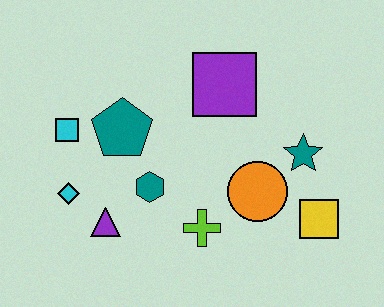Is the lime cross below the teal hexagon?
Yes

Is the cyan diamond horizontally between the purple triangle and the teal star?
No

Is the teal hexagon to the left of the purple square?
Yes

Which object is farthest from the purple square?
The cyan diamond is farthest from the purple square.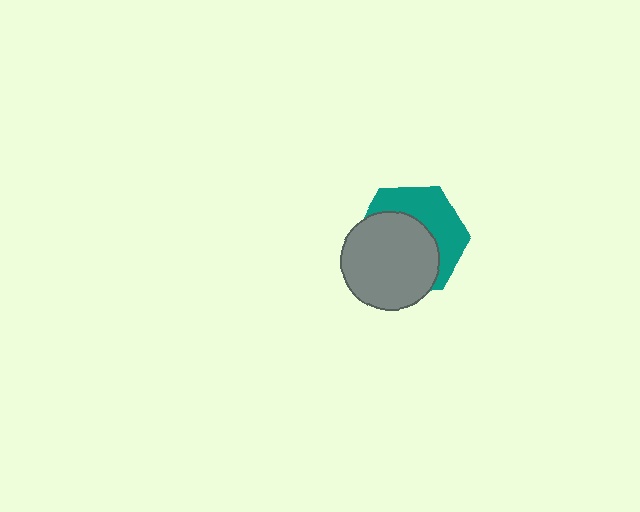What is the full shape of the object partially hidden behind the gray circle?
The partially hidden object is a teal hexagon.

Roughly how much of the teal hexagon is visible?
A small part of it is visible (roughly 42%).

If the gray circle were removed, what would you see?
You would see the complete teal hexagon.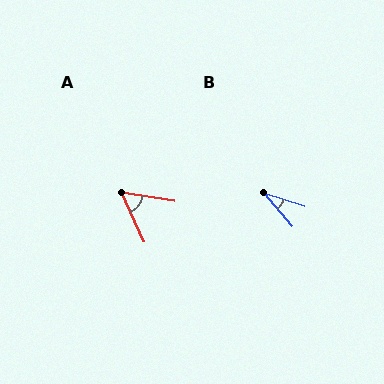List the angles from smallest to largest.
B (31°), A (56°).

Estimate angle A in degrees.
Approximately 56 degrees.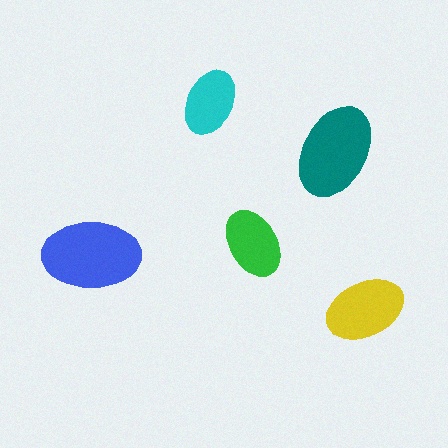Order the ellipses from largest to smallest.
the blue one, the teal one, the yellow one, the green one, the cyan one.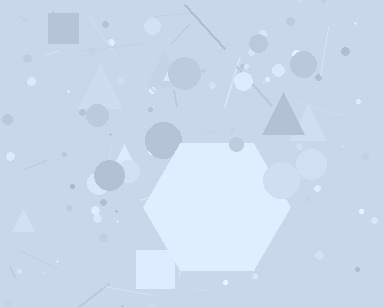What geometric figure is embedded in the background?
A hexagon is embedded in the background.